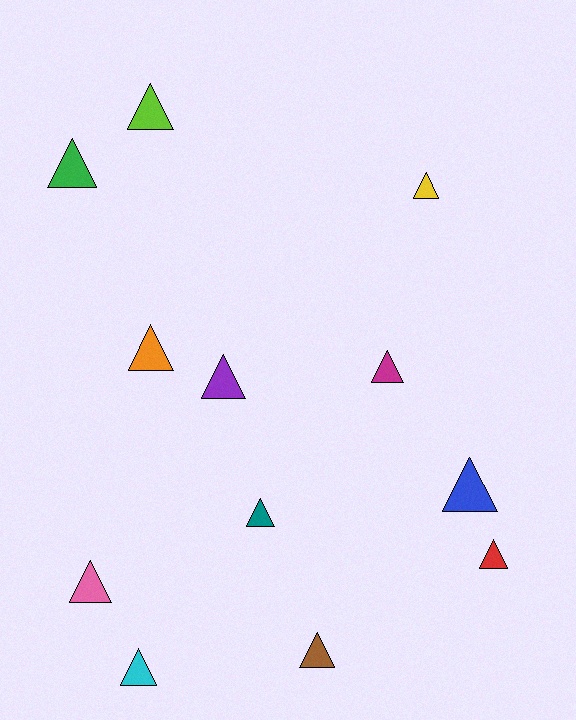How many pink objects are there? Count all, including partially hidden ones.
There is 1 pink object.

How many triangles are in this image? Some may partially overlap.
There are 12 triangles.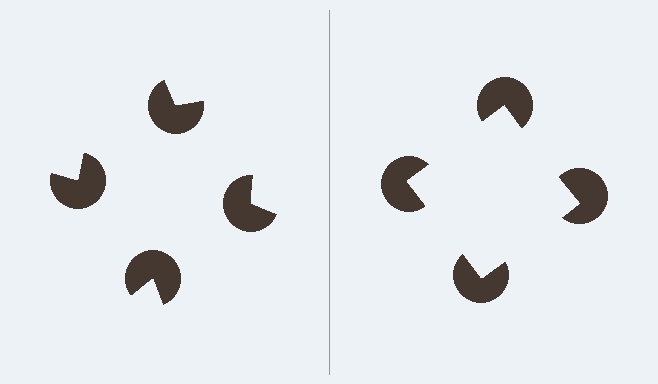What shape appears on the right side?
An illusory square.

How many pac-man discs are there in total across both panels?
8 — 4 on each side.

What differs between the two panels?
The pac-man discs are positioned identically on both sides; only the wedge orientations differ. On the right they align to a square; on the left they are misaligned.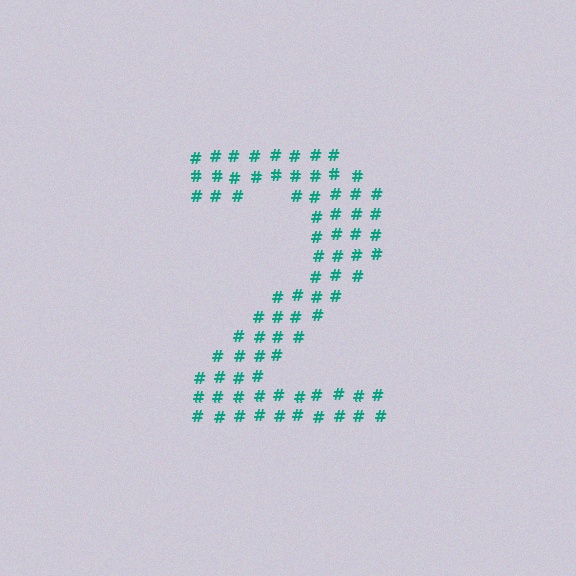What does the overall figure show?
The overall figure shows the digit 2.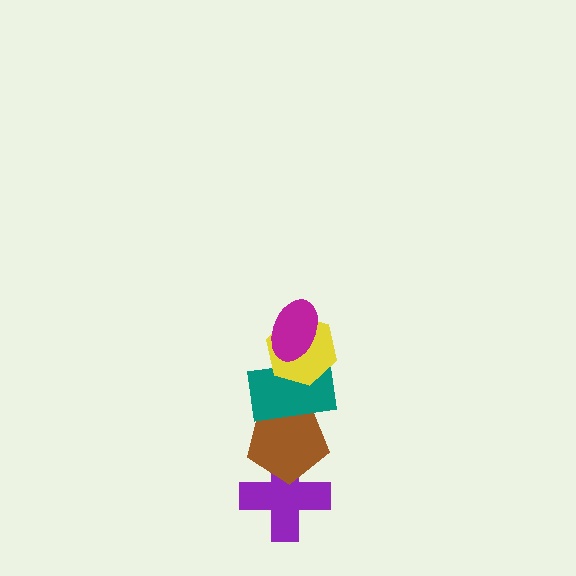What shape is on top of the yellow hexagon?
The magenta ellipse is on top of the yellow hexagon.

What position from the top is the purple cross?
The purple cross is 5th from the top.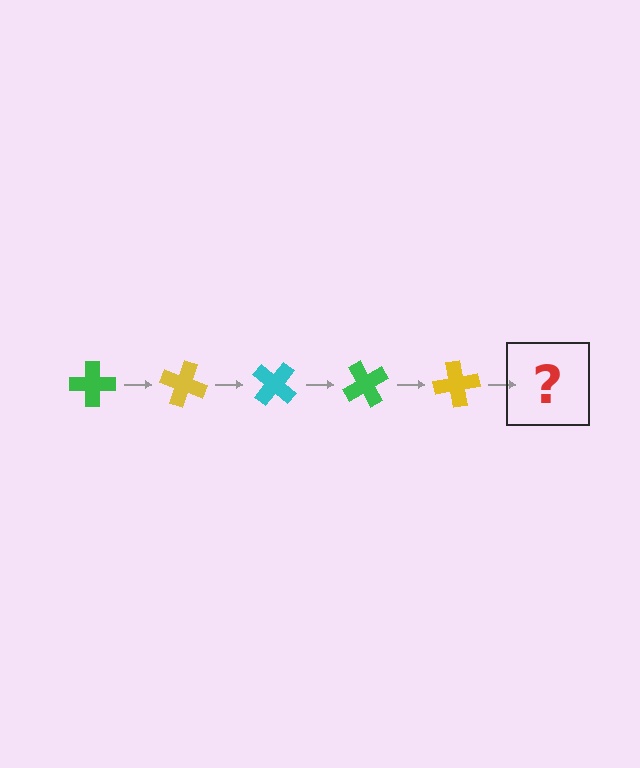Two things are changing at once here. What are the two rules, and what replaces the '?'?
The two rules are that it rotates 20 degrees each step and the color cycles through green, yellow, and cyan. The '?' should be a cyan cross, rotated 100 degrees from the start.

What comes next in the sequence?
The next element should be a cyan cross, rotated 100 degrees from the start.